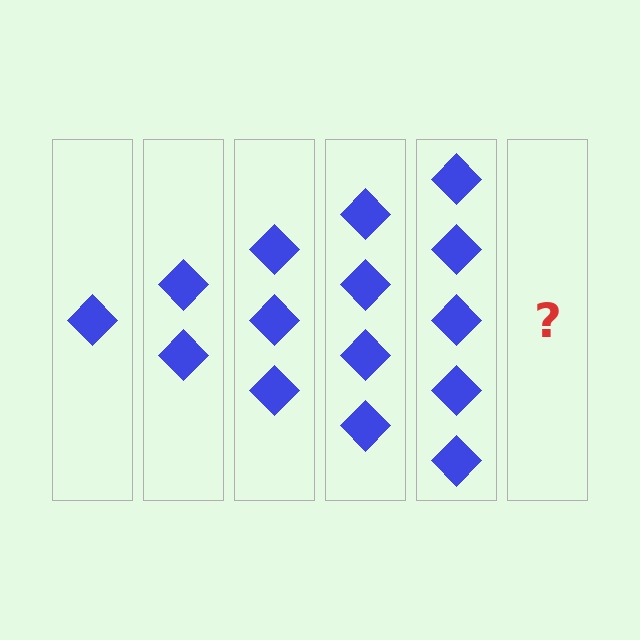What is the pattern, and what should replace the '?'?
The pattern is that each step adds one more diamond. The '?' should be 6 diamonds.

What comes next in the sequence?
The next element should be 6 diamonds.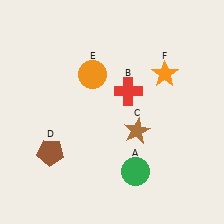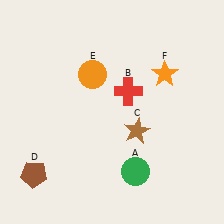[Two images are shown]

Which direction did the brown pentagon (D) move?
The brown pentagon (D) moved down.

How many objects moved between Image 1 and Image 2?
1 object moved between the two images.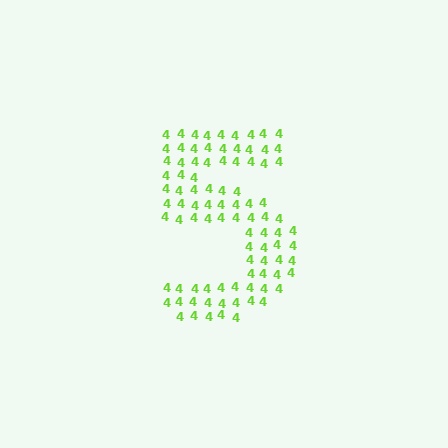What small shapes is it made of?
It is made of small digit 4's.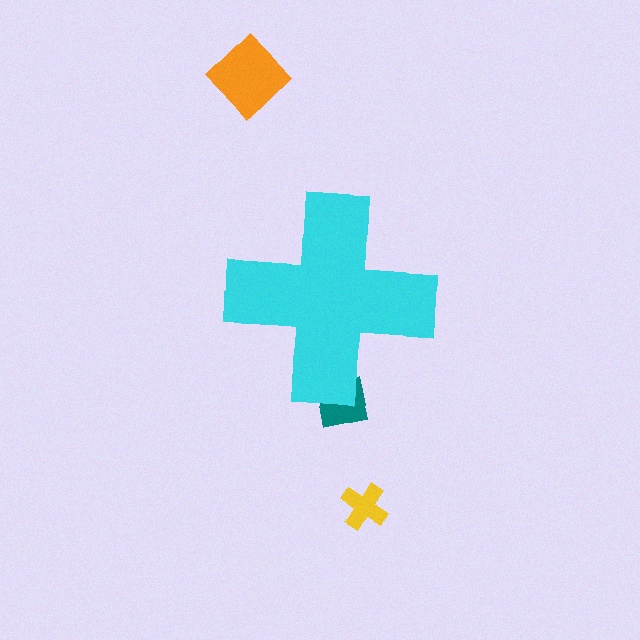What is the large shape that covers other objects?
A cyan cross.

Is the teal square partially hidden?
Yes, the teal square is partially hidden behind the cyan cross.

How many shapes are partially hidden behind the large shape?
1 shape is partially hidden.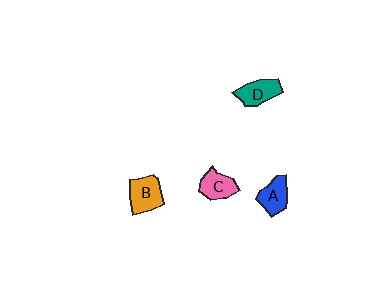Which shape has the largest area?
Shape B (orange).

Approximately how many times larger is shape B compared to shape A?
Approximately 1.2 times.